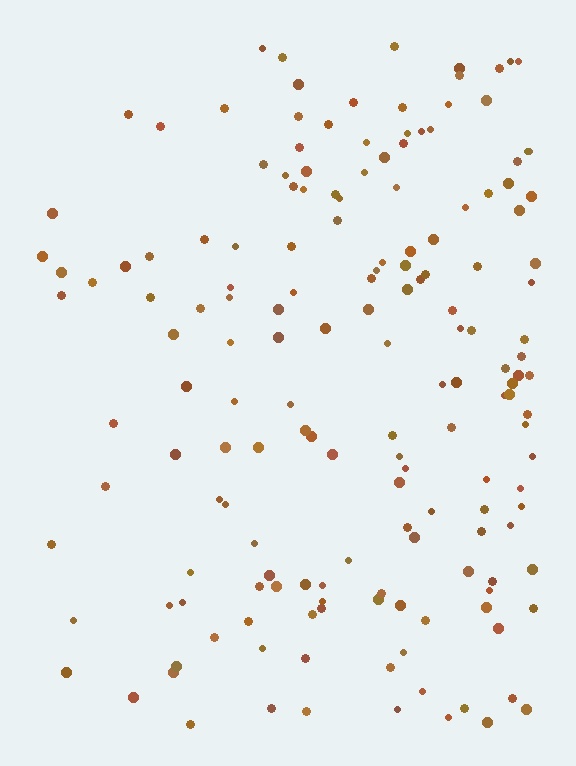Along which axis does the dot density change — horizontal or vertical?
Horizontal.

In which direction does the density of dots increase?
From left to right, with the right side densest.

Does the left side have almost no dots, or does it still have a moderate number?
Still a moderate number, just noticeably fewer than the right.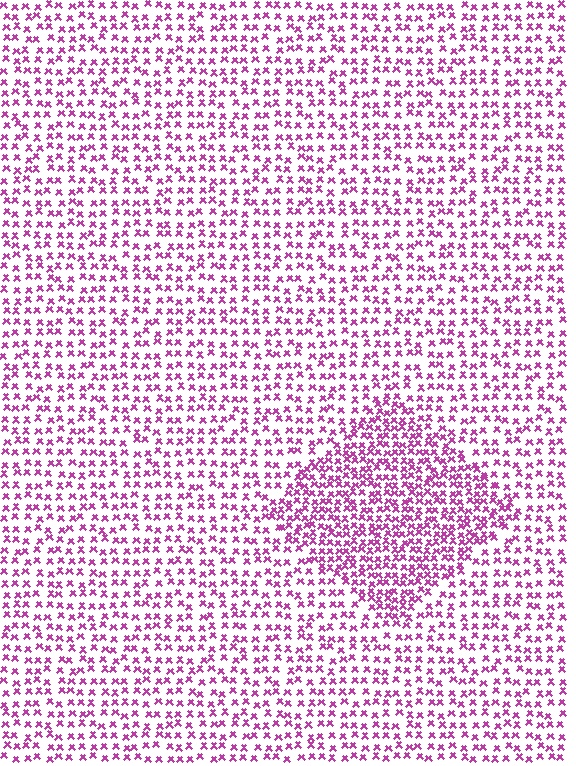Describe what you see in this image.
The image contains small magenta elements arranged at two different densities. A diamond-shaped region is visible where the elements are more densely packed than the surrounding area.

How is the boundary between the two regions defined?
The boundary is defined by a change in element density (approximately 1.8x ratio). All elements are the same color, size, and shape.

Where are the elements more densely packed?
The elements are more densely packed inside the diamond boundary.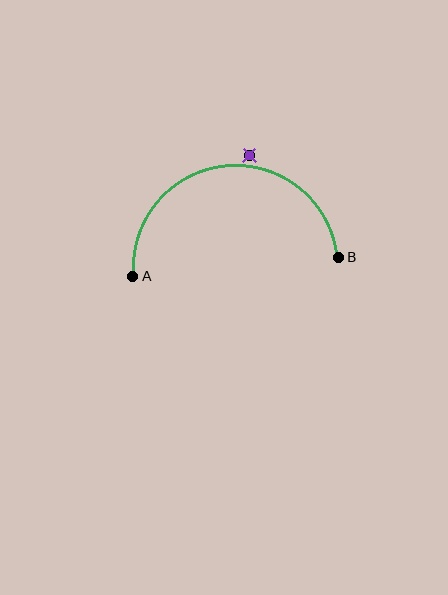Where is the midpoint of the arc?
The arc midpoint is the point on the curve farthest from the straight line joining A and B. It sits above that line.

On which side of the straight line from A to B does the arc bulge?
The arc bulges above the straight line connecting A and B.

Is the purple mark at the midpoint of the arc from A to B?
No — the purple mark does not lie on the arc at all. It sits slightly outside the curve.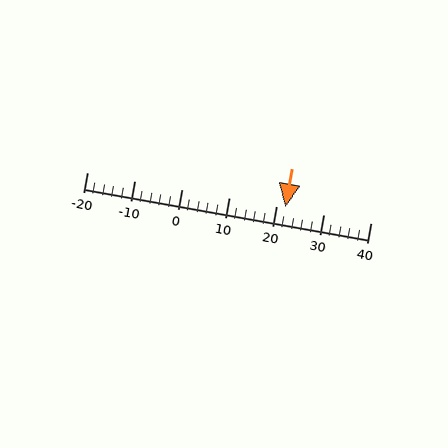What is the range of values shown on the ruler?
The ruler shows values from -20 to 40.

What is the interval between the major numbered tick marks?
The major tick marks are spaced 10 units apart.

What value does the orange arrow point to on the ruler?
The orange arrow points to approximately 22.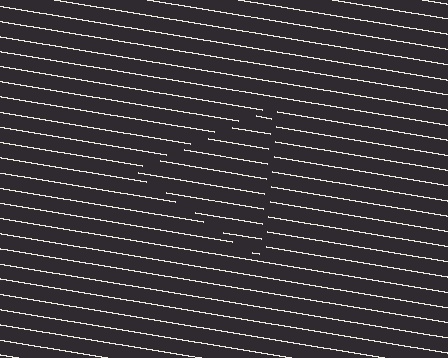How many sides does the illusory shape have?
3 sides — the line-ends trace a triangle.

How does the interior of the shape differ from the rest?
The interior of the shape contains the same grating, shifted by half a period — the contour is defined by the phase discontinuity where line-ends from the inner and outer gratings abut.